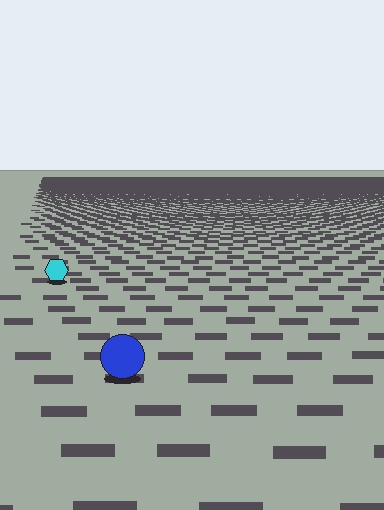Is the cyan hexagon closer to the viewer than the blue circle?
No. The blue circle is closer — you can tell from the texture gradient: the ground texture is coarser near it.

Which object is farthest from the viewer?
The cyan hexagon is farthest from the viewer. It appears smaller and the ground texture around it is denser.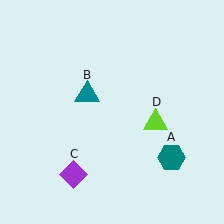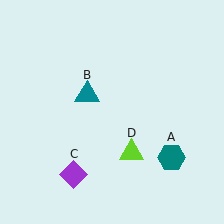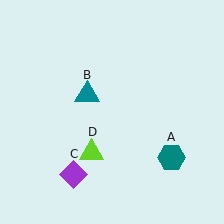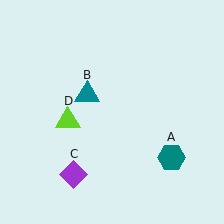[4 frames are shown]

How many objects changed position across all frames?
1 object changed position: lime triangle (object D).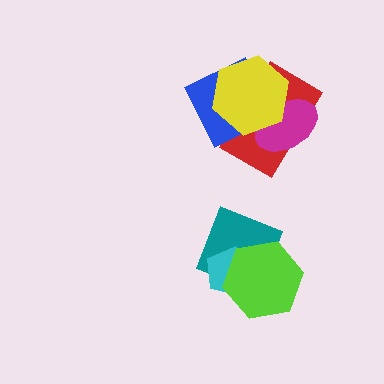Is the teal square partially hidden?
Yes, it is partially covered by another shape.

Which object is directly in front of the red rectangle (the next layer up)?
The magenta ellipse is directly in front of the red rectangle.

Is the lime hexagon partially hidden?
No, no other shape covers it.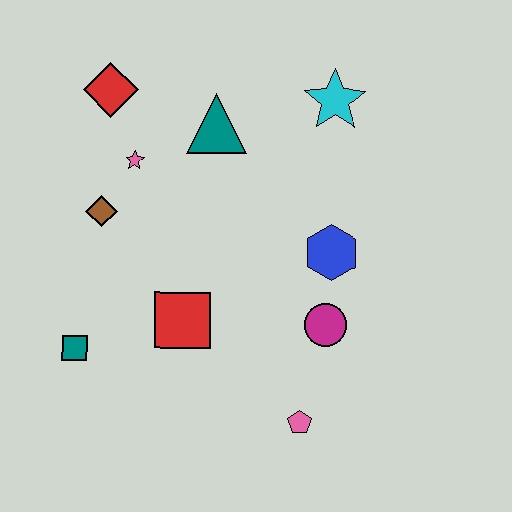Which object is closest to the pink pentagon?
The magenta circle is closest to the pink pentagon.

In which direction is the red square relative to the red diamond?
The red square is below the red diamond.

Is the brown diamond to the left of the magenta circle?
Yes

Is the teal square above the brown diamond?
No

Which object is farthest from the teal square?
The cyan star is farthest from the teal square.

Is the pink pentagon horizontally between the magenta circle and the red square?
Yes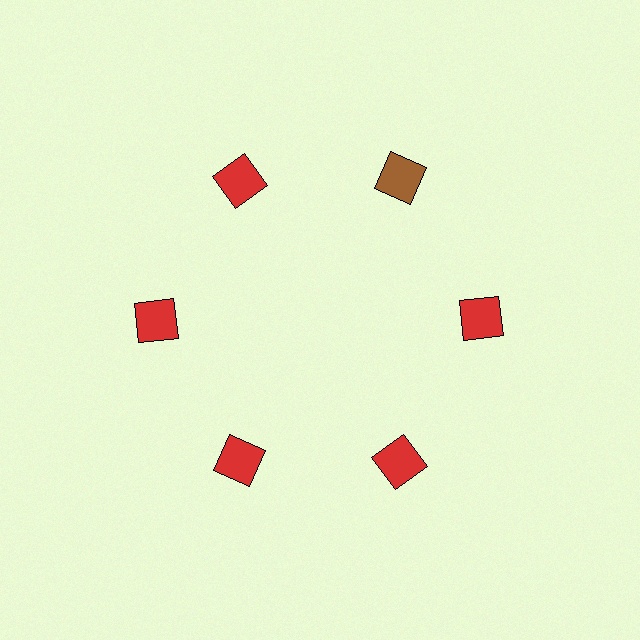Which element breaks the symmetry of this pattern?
The brown square at roughly the 1 o'clock position breaks the symmetry. All other shapes are red squares.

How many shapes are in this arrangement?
There are 6 shapes arranged in a ring pattern.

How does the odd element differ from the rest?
It has a different color: brown instead of red.